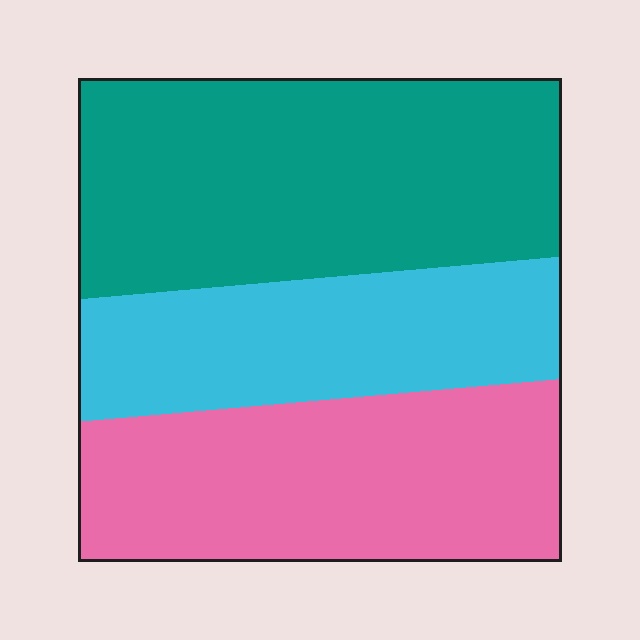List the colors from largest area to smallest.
From largest to smallest: teal, pink, cyan.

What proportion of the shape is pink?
Pink covers 33% of the shape.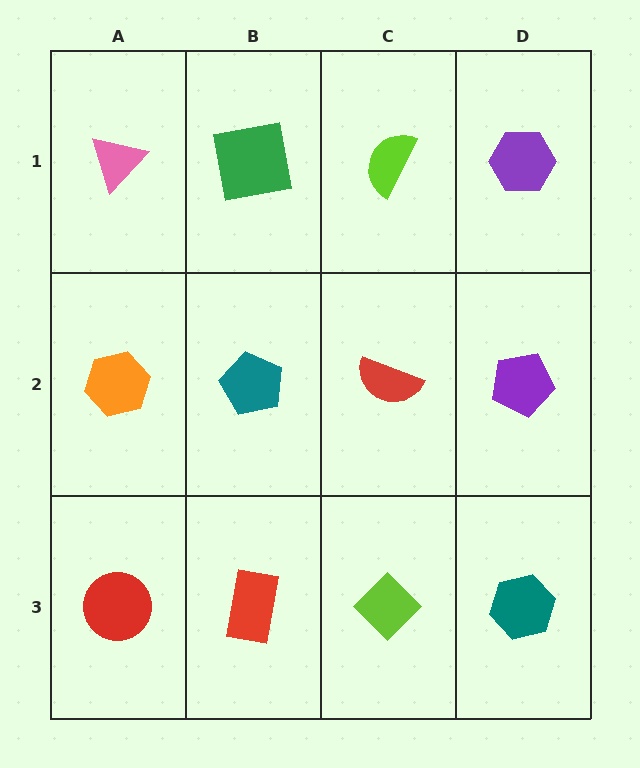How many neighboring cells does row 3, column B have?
3.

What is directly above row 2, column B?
A green square.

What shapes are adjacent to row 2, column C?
A lime semicircle (row 1, column C), a lime diamond (row 3, column C), a teal pentagon (row 2, column B), a purple pentagon (row 2, column D).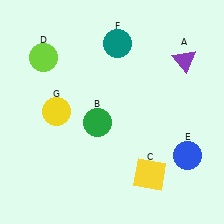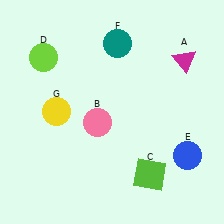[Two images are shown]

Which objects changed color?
A changed from purple to magenta. B changed from green to pink. C changed from yellow to lime.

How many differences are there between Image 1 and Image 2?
There are 3 differences between the two images.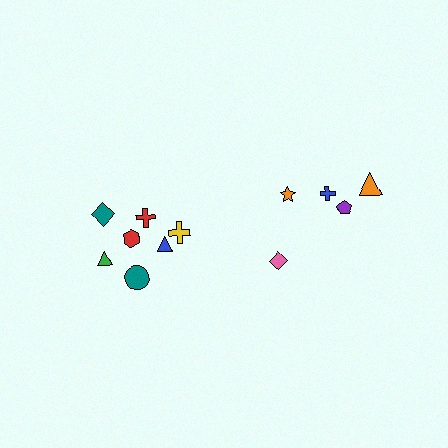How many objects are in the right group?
There are 5 objects.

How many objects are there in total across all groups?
There are 12 objects.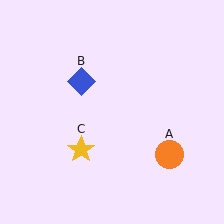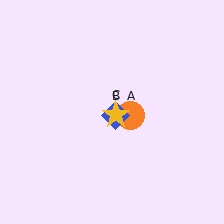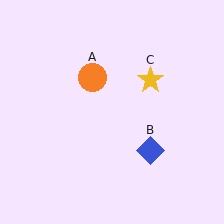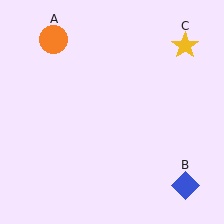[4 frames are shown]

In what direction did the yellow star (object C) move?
The yellow star (object C) moved up and to the right.